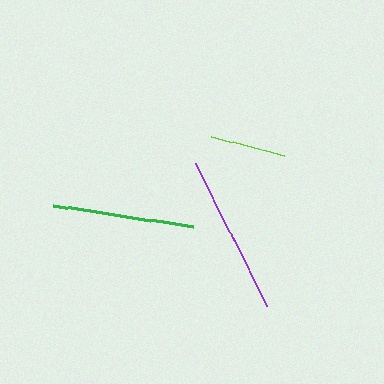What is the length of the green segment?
The green segment is approximately 141 pixels long.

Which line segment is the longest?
The purple line is the longest at approximately 159 pixels.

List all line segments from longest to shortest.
From longest to shortest: purple, green, lime.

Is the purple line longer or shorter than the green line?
The purple line is longer than the green line.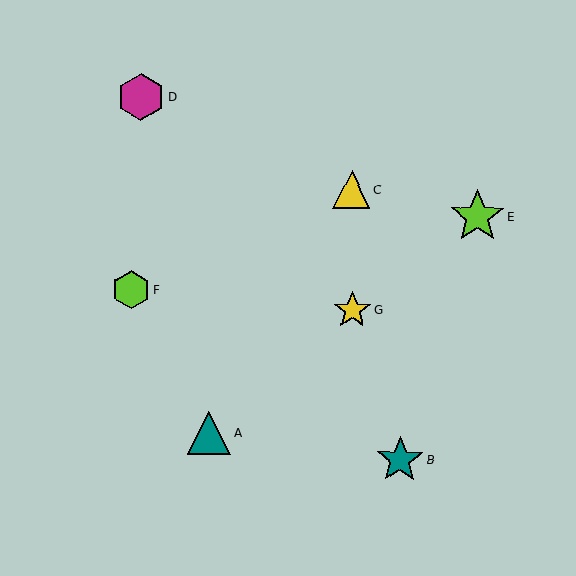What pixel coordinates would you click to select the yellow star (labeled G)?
Click at (352, 310) to select the yellow star G.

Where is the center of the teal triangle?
The center of the teal triangle is at (209, 433).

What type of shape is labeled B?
Shape B is a teal star.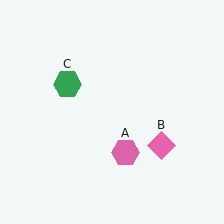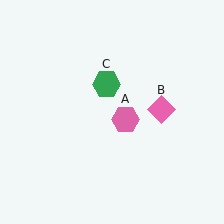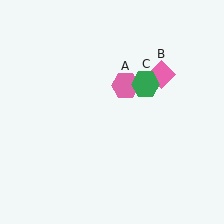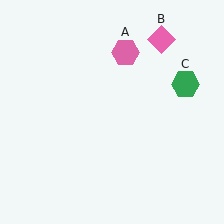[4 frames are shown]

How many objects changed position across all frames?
3 objects changed position: pink hexagon (object A), pink diamond (object B), green hexagon (object C).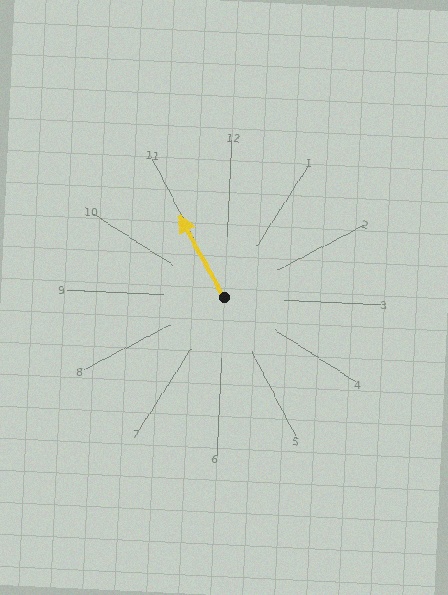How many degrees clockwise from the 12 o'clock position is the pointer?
Approximately 329 degrees.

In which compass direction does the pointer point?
Northwest.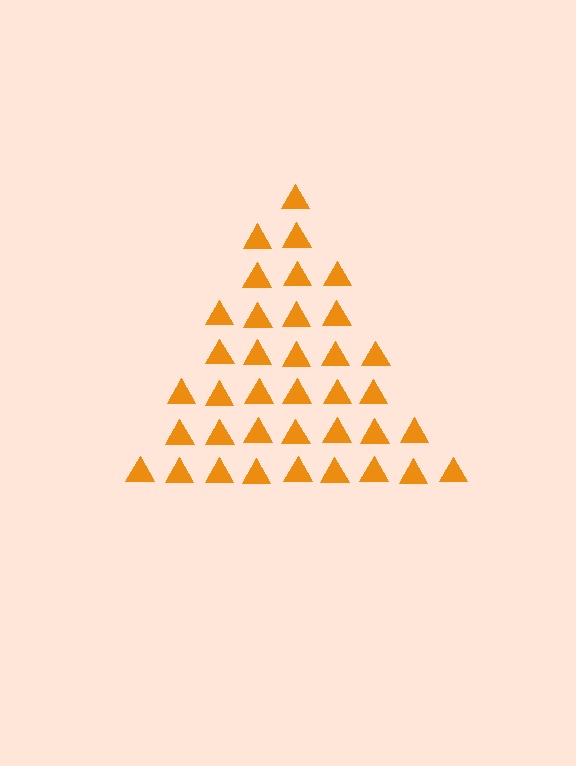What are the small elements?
The small elements are triangles.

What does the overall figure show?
The overall figure shows a triangle.